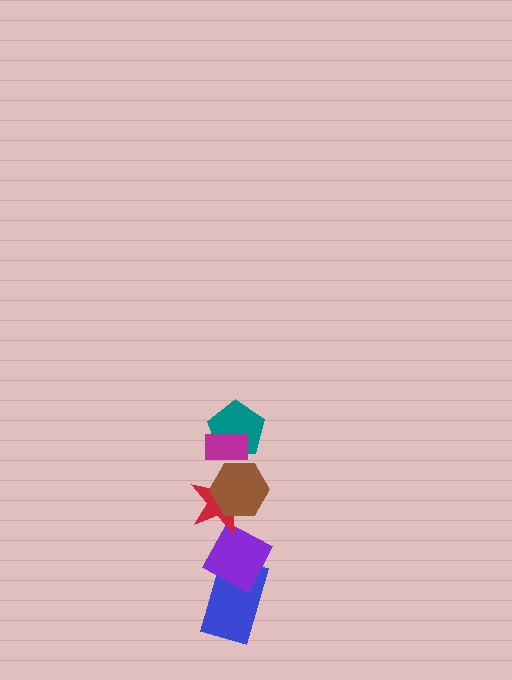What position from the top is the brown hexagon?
The brown hexagon is 3rd from the top.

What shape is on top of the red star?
The brown hexagon is on top of the red star.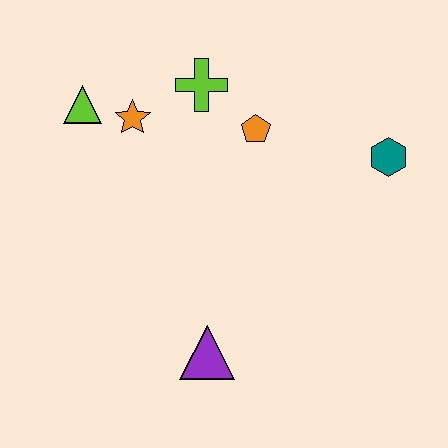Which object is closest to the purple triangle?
The orange pentagon is closest to the purple triangle.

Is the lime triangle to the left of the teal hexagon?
Yes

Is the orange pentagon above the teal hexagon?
Yes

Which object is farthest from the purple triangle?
The lime triangle is farthest from the purple triangle.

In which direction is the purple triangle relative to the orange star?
The purple triangle is below the orange star.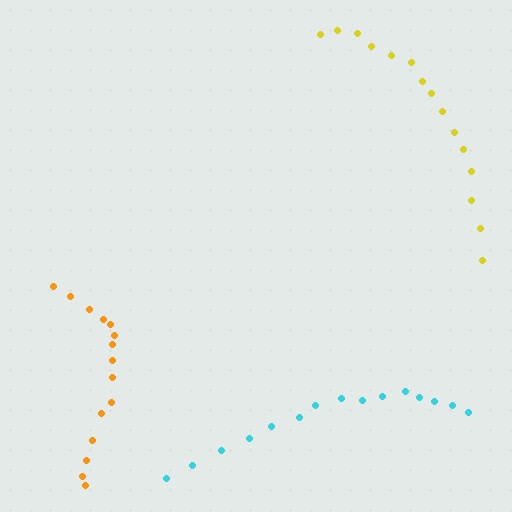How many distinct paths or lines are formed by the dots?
There are 3 distinct paths.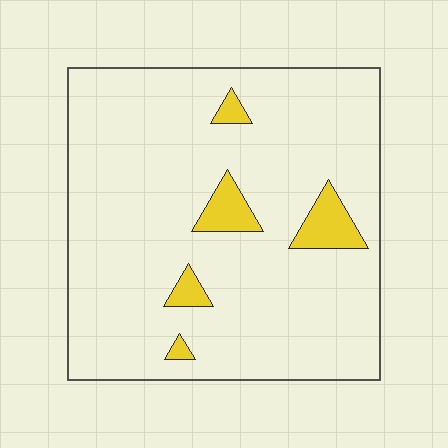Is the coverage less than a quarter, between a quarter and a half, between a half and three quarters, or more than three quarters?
Less than a quarter.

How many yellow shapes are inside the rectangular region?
5.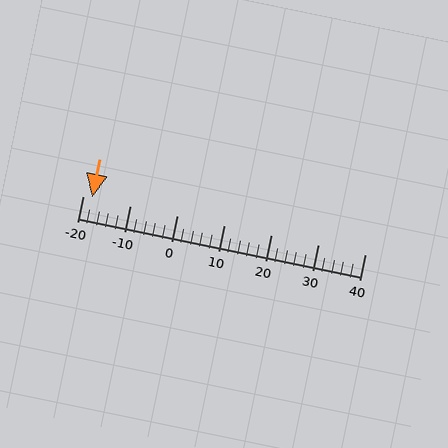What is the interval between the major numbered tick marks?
The major tick marks are spaced 10 units apart.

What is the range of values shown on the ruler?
The ruler shows values from -20 to 40.